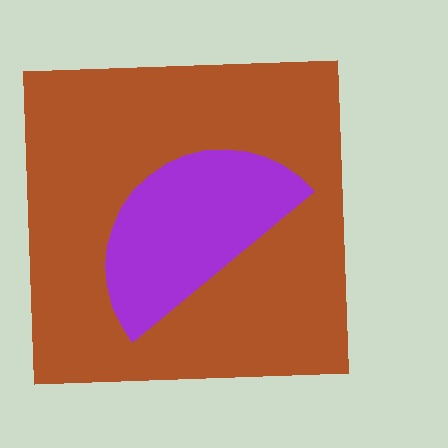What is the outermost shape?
The brown square.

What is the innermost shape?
The purple semicircle.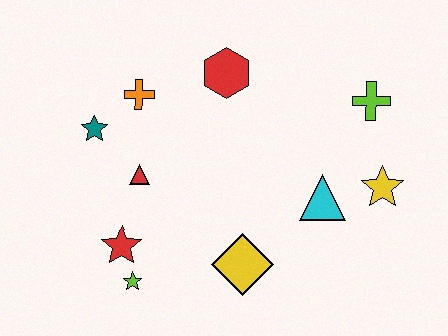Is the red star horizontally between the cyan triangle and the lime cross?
No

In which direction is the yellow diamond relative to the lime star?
The yellow diamond is to the right of the lime star.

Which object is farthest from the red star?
The lime cross is farthest from the red star.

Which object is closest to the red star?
The lime star is closest to the red star.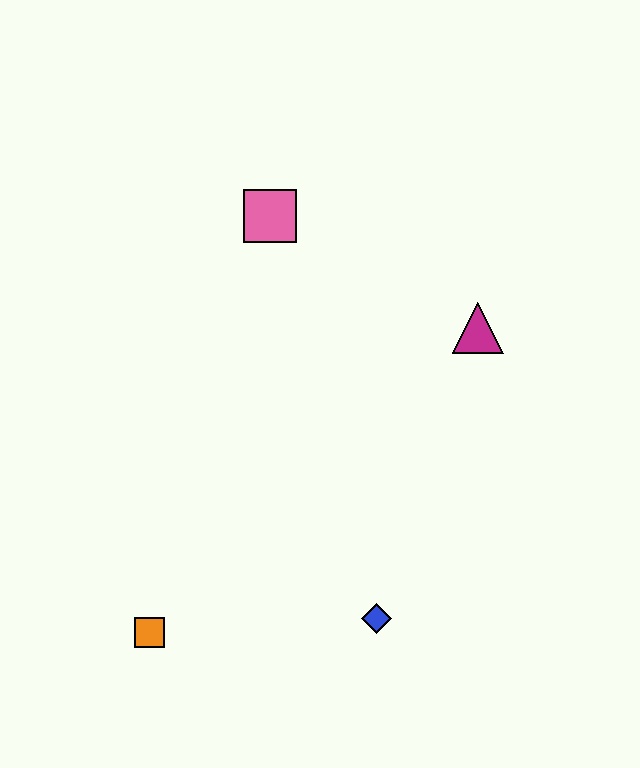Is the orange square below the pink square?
Yes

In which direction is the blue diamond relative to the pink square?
The blue diamond is below the pink square.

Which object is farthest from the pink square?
The orange square is farthest from the pink square.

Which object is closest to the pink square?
The magenta triangle is closest to the pink square.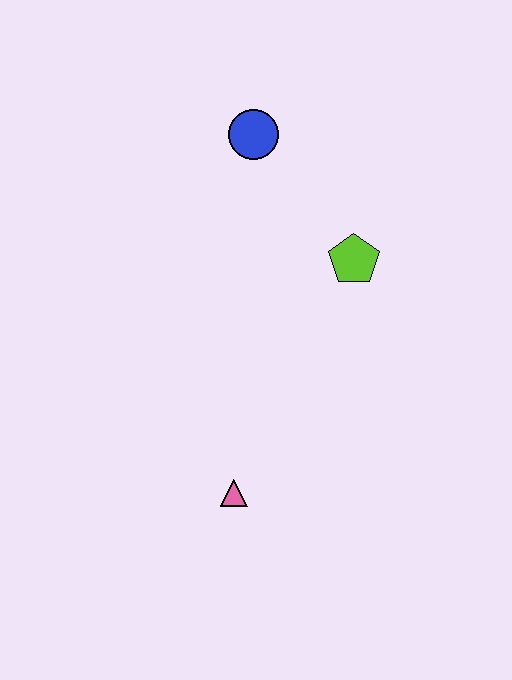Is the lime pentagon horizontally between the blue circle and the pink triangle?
No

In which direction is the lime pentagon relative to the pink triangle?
The lime pentagon is above the pink triangle.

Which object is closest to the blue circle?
The lime pentagon is closest to the blue circle.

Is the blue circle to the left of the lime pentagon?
Yes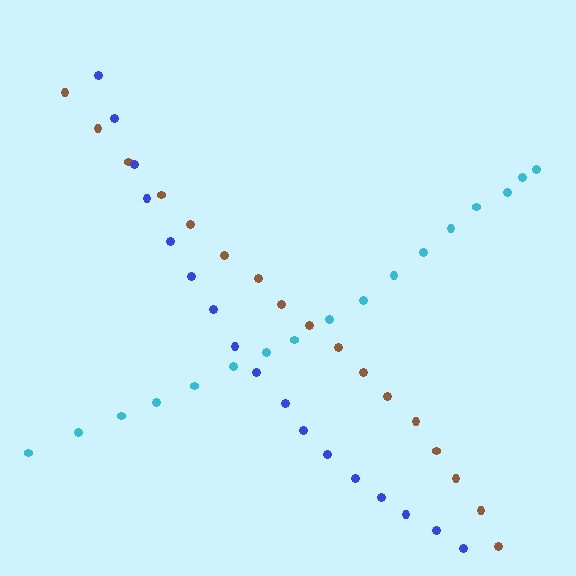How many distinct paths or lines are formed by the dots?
There are 3 distinct paths.